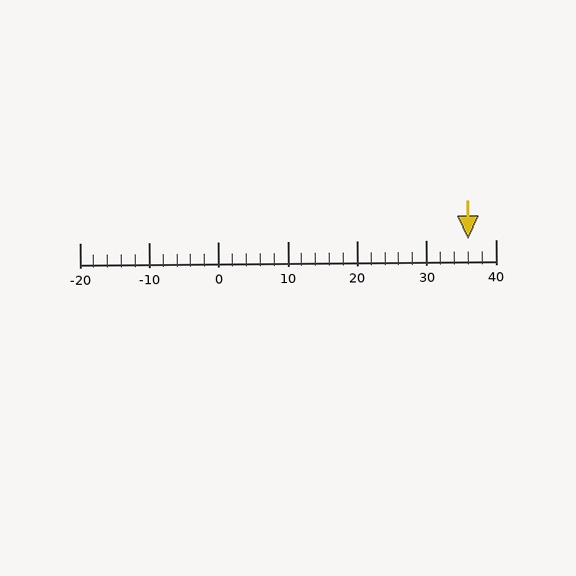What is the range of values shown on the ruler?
The ruler shows values from -20 to 40.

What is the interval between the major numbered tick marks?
The major tick marks are spaced 10 units apart.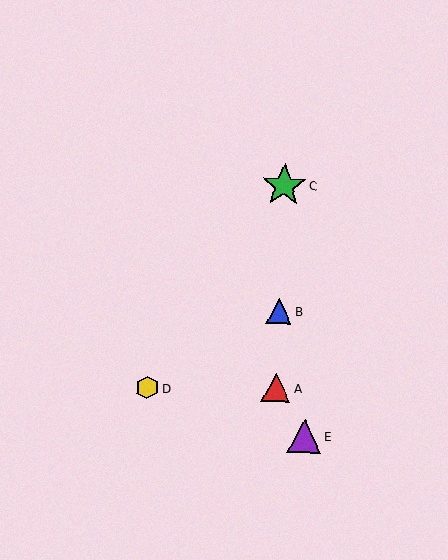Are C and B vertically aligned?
Yes, both are at x≈284.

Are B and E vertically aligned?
No, B is at x≈279 and E is at x≈304.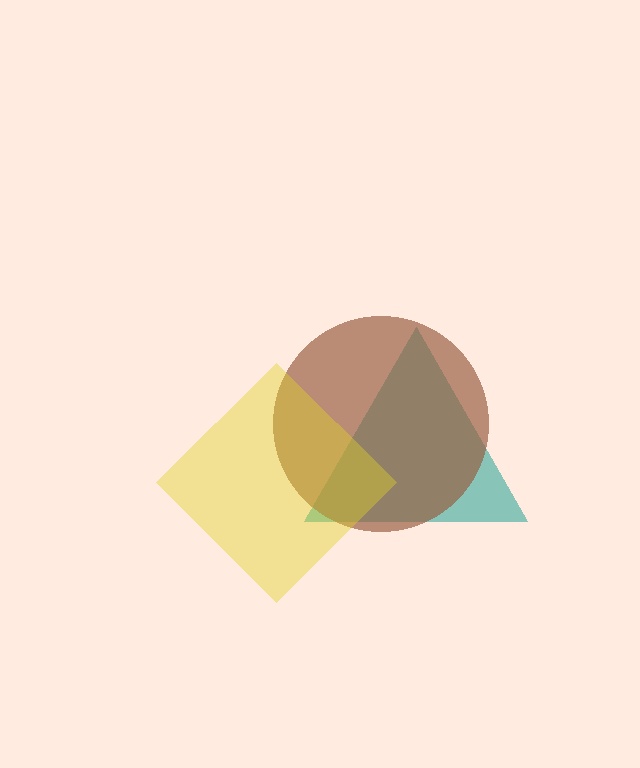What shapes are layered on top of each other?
The layered shapes are: a teal triangle, a brown circle, a yellow diamond.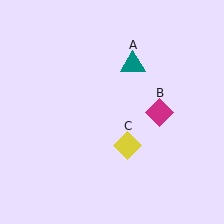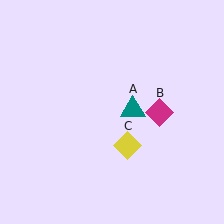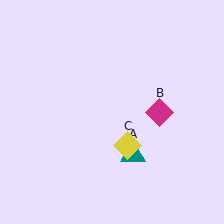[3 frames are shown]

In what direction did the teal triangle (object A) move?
The teal triangle (object A) moved down.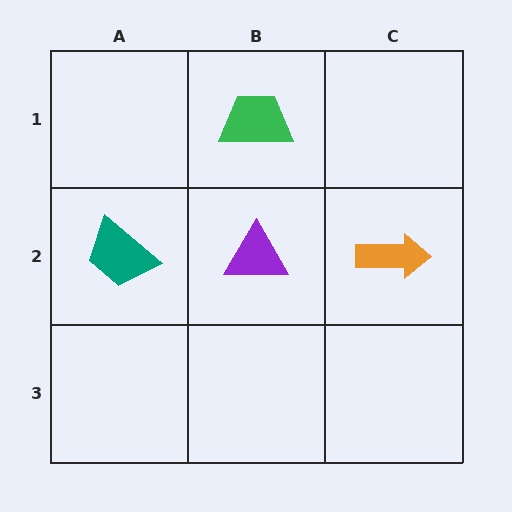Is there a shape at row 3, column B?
No, that cell is empty.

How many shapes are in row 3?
0 shapes.